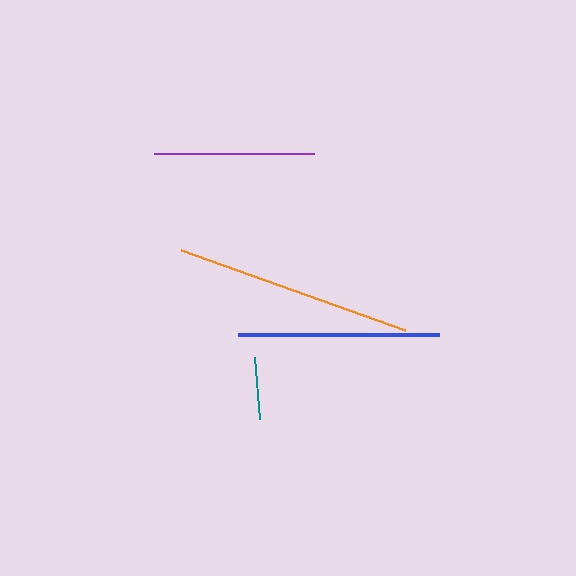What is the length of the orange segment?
The orange segment is approximately 238 pixels long.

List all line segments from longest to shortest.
From longest to shortest: orange, blue, purple, teal.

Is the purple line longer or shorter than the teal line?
The purple line is longer than the teal line.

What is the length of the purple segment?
The purple segment is approximately 160 pixels long.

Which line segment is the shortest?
The teal line is the shortest at approximately 62 pixels.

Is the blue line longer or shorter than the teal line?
The blue line is longer than the teal line.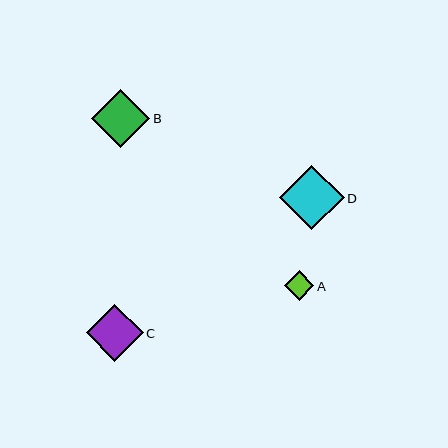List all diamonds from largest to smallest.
From largest to smallest: D, B, C, A.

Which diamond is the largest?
Diamond D is the largest with a size of approximately 64 pixels.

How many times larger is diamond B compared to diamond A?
Diamond B is approximately 2.0 times the size of diamond A.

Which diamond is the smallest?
Diamond A is the smallest with a size of approximately 29 pixels.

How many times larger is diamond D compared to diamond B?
Diamond D is approximately 1.1 times the size of diamond B.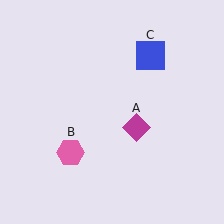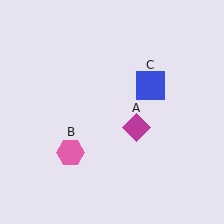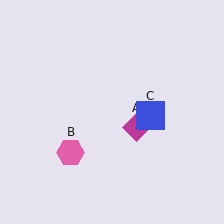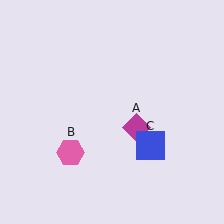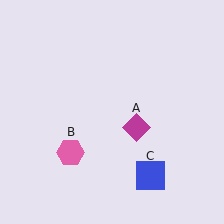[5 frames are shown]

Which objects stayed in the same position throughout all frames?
Magenta diamond (object A) and pink hexagon (object B) remained stationary.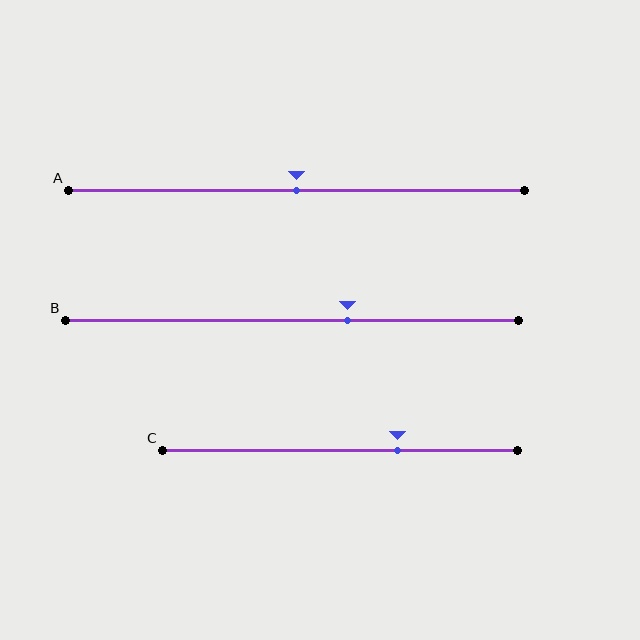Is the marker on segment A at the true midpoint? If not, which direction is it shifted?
Yes, the marker on segment A is at the true midpoint.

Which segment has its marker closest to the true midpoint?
Segment A has its marker closest to the true midpoint.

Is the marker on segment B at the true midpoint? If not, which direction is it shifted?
No, the marker on segment B is shifted to the right by about 12% of the segment length.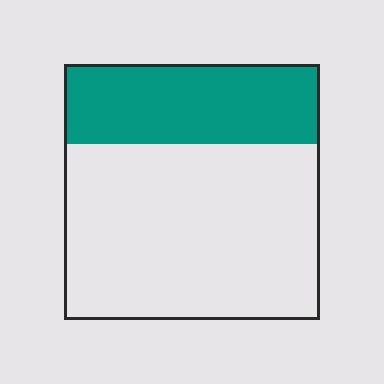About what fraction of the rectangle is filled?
About one third (1/3).